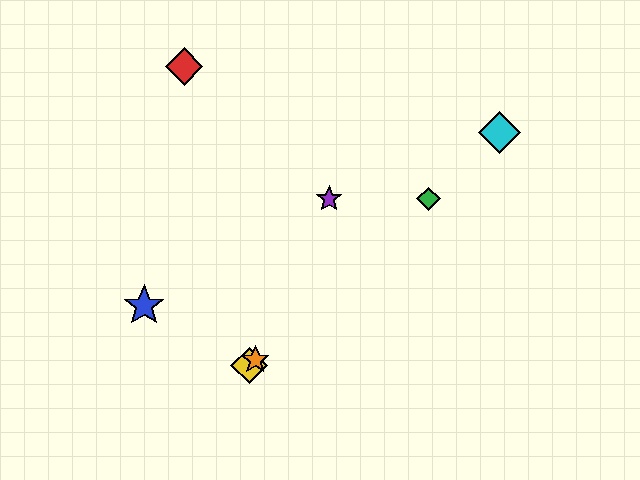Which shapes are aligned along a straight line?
The green diamond, the yellow diamond, the orange star, the cyan diamond are aligned along a straight line.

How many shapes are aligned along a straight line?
4 shapes (the green diamond, the yellow diamond, the orange star, the cyan diamond) are aligned along a straight line.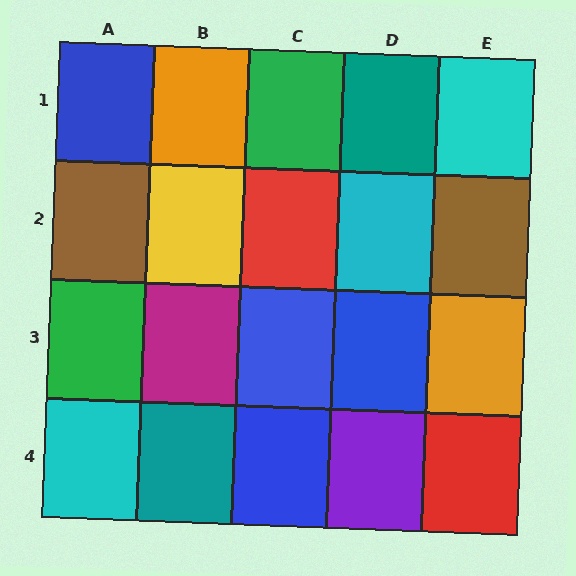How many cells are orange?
2 cells are orange.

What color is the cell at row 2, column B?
Yellow.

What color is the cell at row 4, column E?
Red.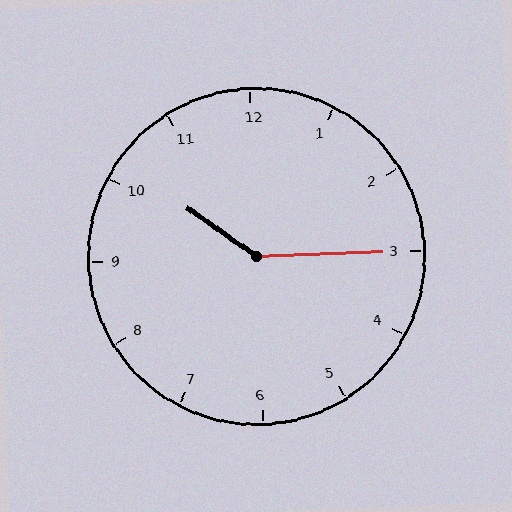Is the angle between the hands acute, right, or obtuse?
It is obtuse.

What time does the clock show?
10:15.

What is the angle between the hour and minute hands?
Approximately 142 degrees.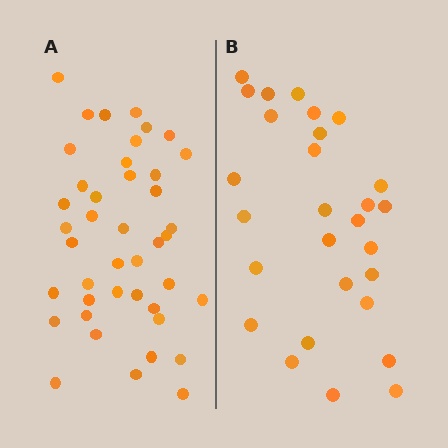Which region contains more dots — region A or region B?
Region A (the left region) has more dots.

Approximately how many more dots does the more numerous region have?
Region A has approximately 15 more dots than region B.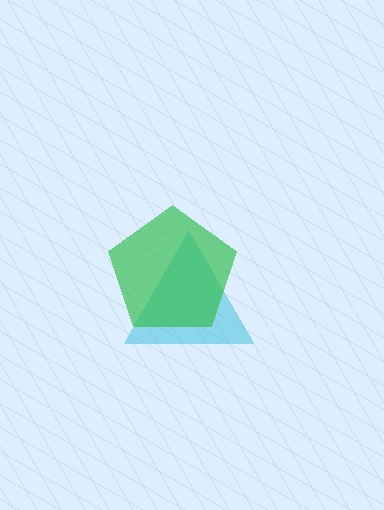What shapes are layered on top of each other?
The layered shapes are: a cyan triangle, a green pentagon.